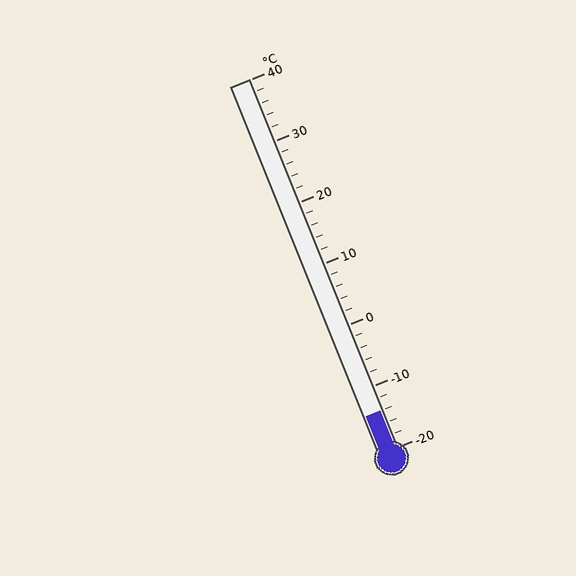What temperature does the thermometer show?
The thermometer shows approximately -14°C.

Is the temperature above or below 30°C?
The temperature is below 30°C.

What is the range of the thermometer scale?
The thermometer scale ranges from -20°C to 40°C.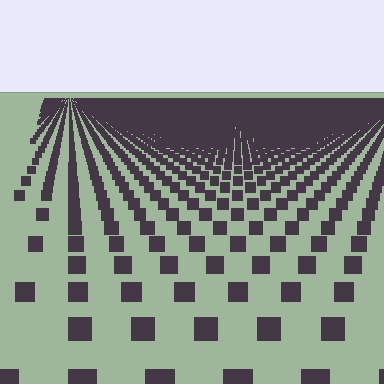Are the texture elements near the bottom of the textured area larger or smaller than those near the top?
Larger. Near the bottom, elements are closer to the viewer and appear at a bigger on-screen size.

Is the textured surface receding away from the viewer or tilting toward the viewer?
The surface is receding away from the viewer. Texture elements get smaller and denser toward the top.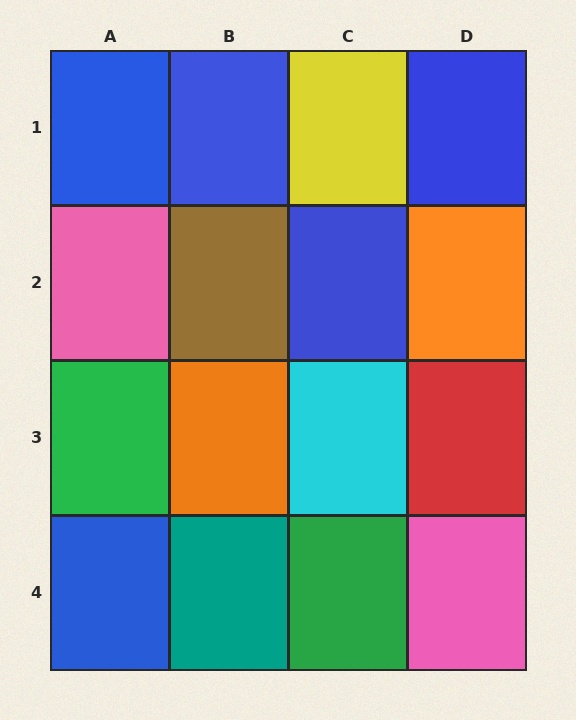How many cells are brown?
1 cell is brown.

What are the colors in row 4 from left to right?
Blue, teal, green, pink.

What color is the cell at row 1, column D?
Blue.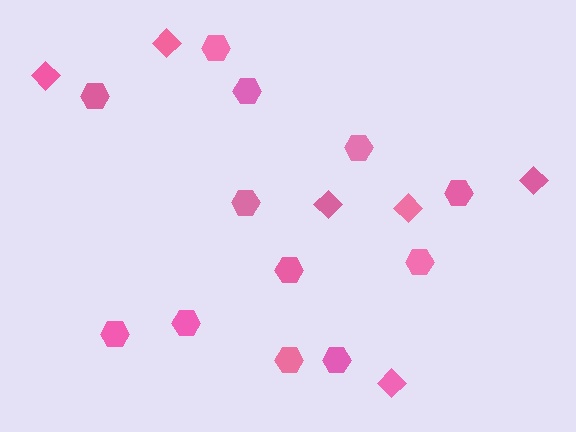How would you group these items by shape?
There are 2 groups: one group of hexagons (12) and one group of diamonds (6).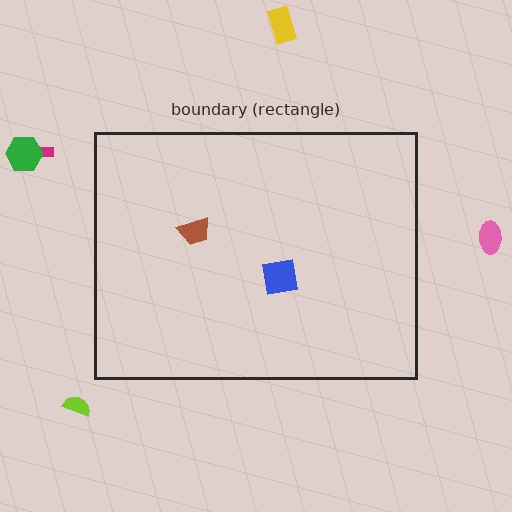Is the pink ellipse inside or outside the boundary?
Outside.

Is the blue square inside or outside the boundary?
Inside.